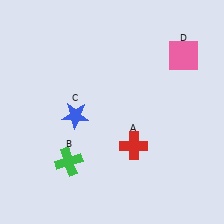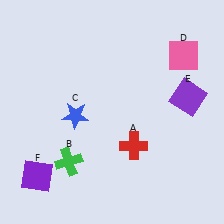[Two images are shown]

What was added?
A purple square (E), a purple square (F) were added in Image 2.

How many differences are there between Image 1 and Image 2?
There are 2 differences between the two images.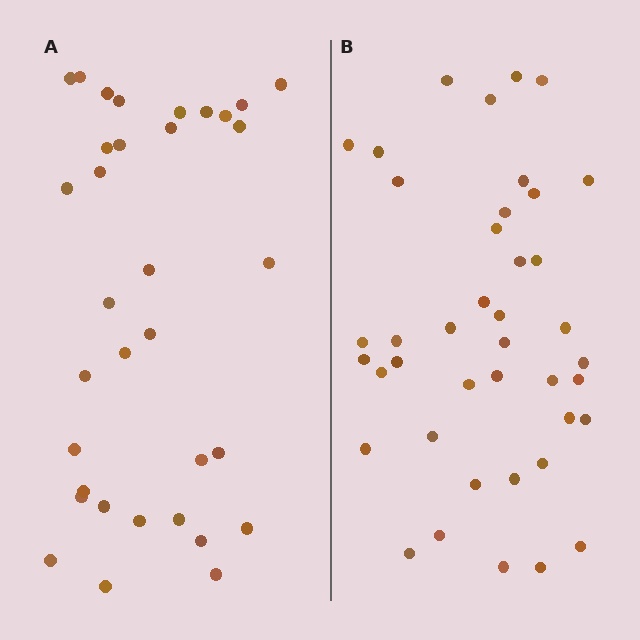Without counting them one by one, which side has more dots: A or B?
Region B (the right region) has more dots.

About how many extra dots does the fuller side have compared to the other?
Region B has roughly 8 or so more dots than region A.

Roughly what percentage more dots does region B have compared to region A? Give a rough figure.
About 20% more.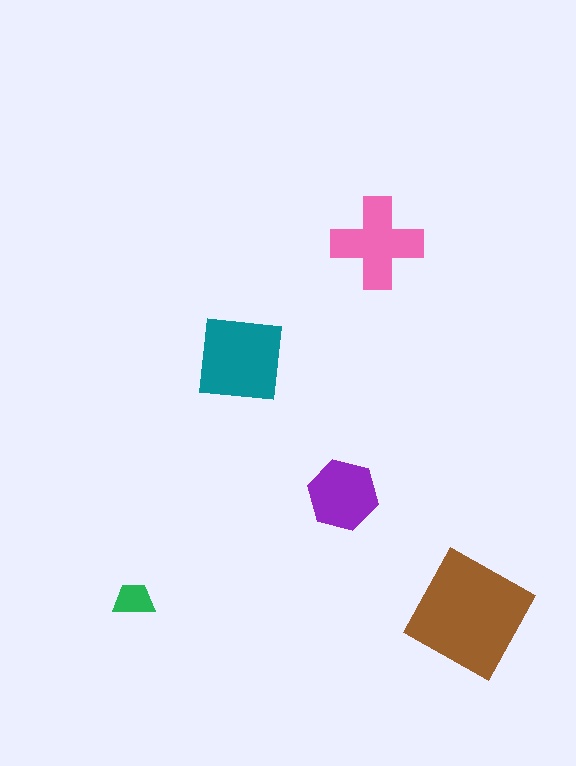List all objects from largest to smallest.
The brown square, the teal square, the pink cross, the purple hexagon, the green trapezoid.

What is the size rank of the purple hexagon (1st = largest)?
4th.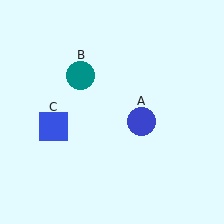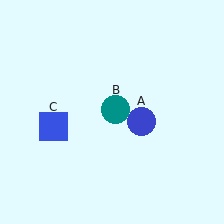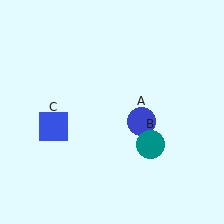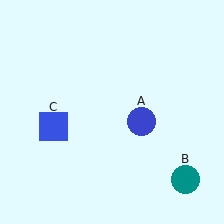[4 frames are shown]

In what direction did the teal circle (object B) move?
The teal circle (object B) moved down and to the right.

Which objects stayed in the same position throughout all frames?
Blue circle (object A) and blue square (object C) remained stationary.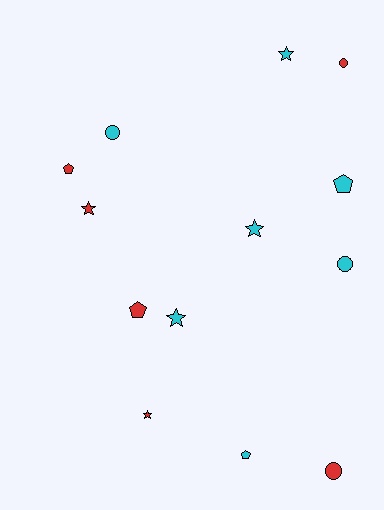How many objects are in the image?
There are 13 objects.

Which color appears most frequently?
Cyan, with 7 objects.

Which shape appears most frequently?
Star, with 5 objects.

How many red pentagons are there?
There are 2 red pentagons.